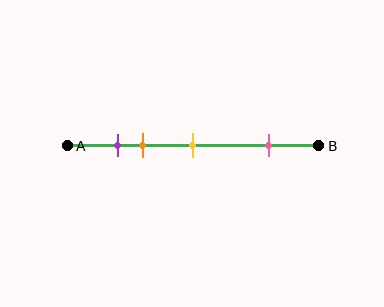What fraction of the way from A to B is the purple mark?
The purple mark is approximately 20% (0.2) of the way from A to B.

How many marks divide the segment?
There are 4 marks dividing the segment.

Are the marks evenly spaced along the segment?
No, the marks are not evenly spaced.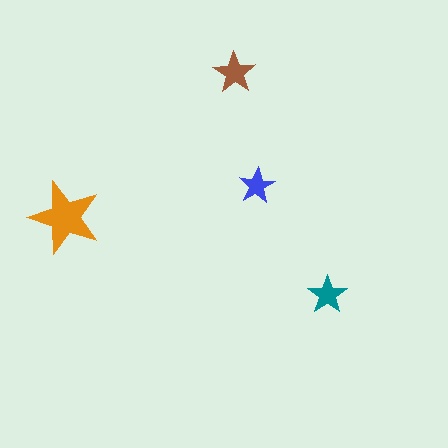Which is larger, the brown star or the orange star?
The orange one.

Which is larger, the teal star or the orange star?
The orange one.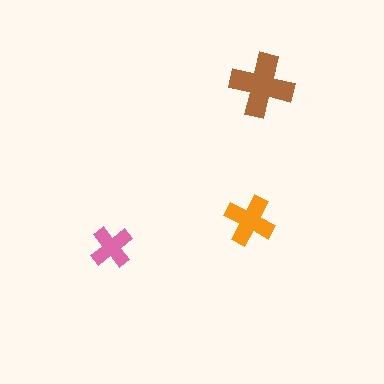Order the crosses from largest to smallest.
the brown one, the orange one, the pink one.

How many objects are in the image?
There are 3 objects in the image.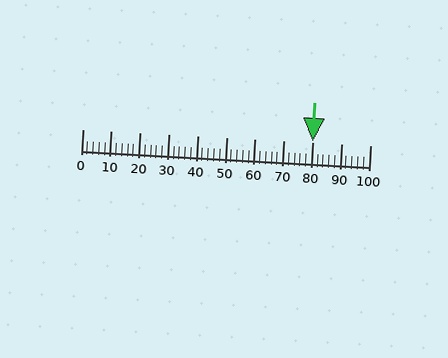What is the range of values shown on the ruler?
The ruler shows values from 0 to 100.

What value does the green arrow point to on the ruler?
The green arrow points to approximately 80.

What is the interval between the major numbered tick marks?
The major tick marks are spaced 10 units apart.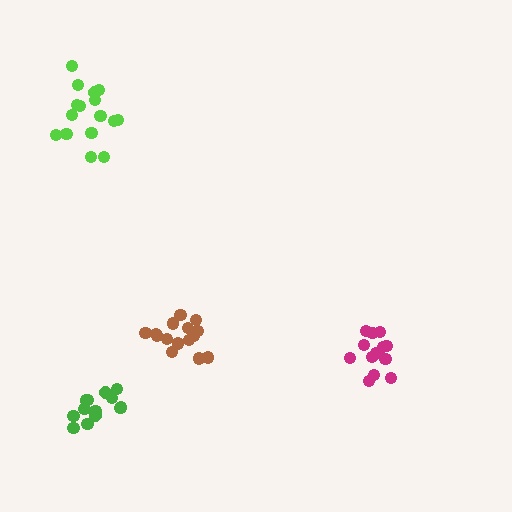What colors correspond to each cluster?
The clusters are colored: green, magenta, lime, brown.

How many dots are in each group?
Group 1: 13 dots, Group 2: 14 dots, Group 3: 16 dots, Group 4: 16 dots (59 total).